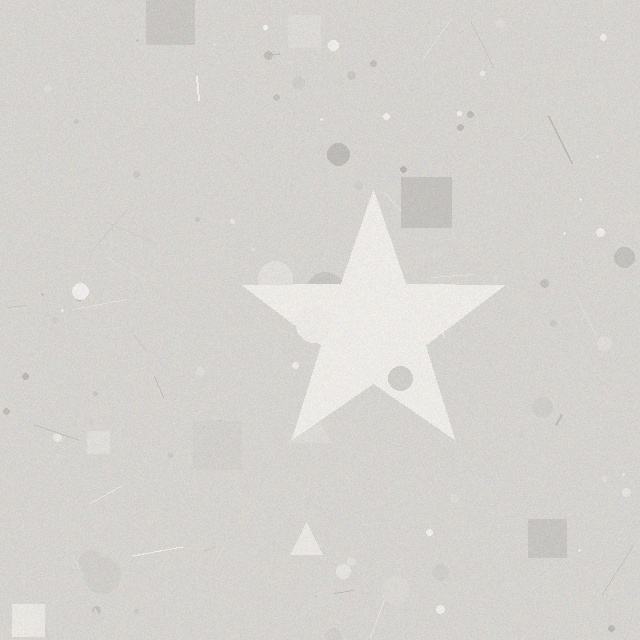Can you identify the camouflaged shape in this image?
The camouflaged shape is a star.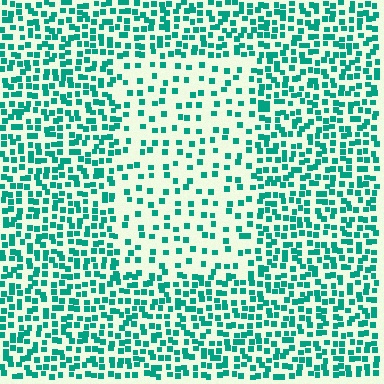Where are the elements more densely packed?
The elements are more densely packed outside the rectangle boundary.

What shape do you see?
I see a rectangle.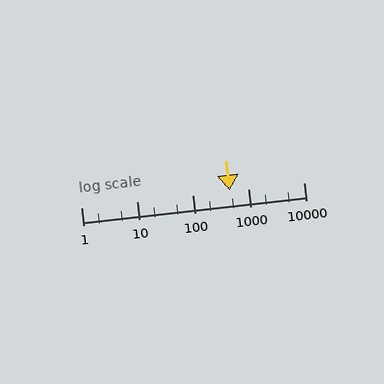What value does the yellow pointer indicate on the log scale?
The pointer indicates approximately 470.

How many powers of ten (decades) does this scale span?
The scale spans 4 decades, from 1 to 10000.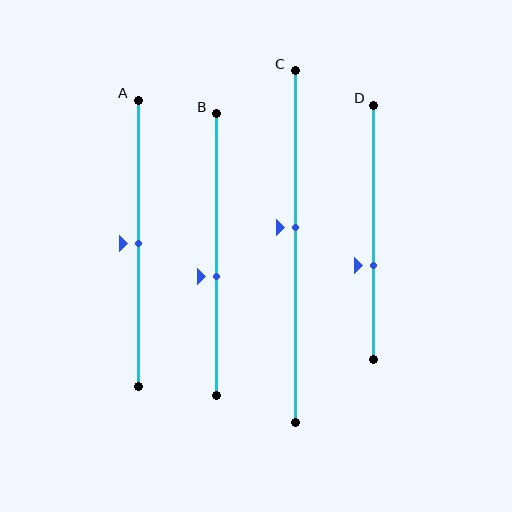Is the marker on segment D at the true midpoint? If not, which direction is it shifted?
No, the marker on segment D is shifted downward by about 13% of the segment length.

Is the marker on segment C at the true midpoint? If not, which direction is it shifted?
No, the marker on segment C is shifted upward by about 5% of the segment length.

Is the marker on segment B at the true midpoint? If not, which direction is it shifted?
No, the marker on segment B is shifted downward by about 8% of the segment length.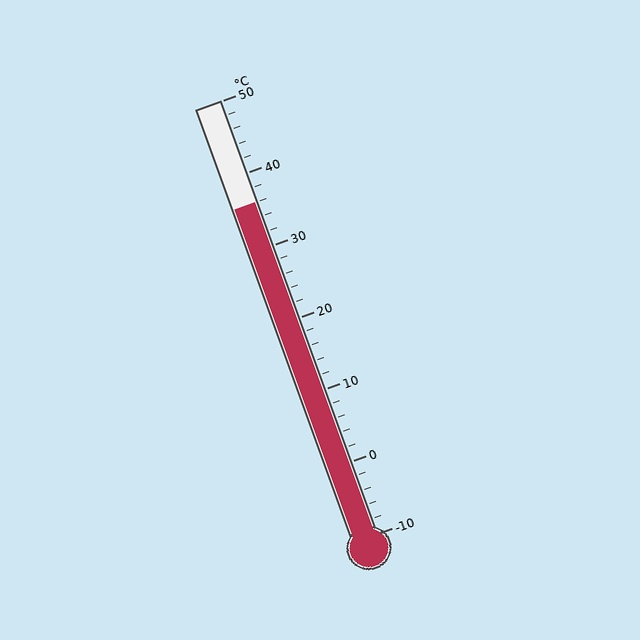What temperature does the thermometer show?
The thermometer shows approximately 36°C.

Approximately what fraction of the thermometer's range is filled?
The thermometer is filled to approximately 75% of its range.